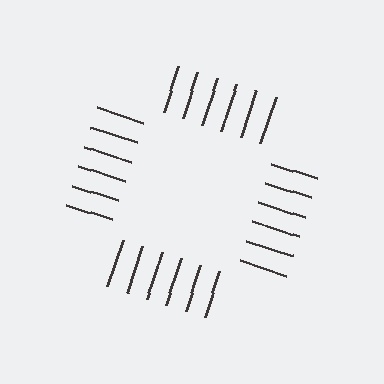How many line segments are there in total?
24 — 6 along each of the 4 edges.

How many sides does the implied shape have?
4 sides — the line-ends trace a square.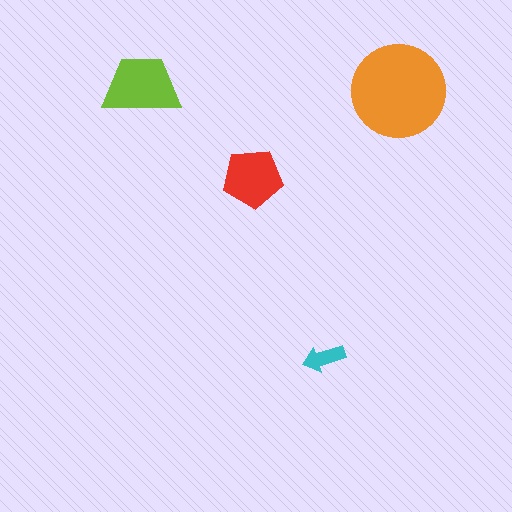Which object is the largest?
The orange circle.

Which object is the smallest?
The cyan arrow.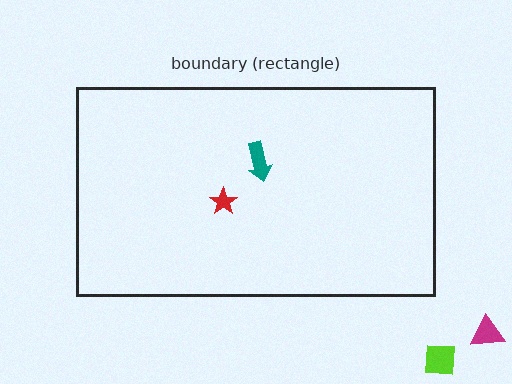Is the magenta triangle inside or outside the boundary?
Outside.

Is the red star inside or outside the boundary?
Inside.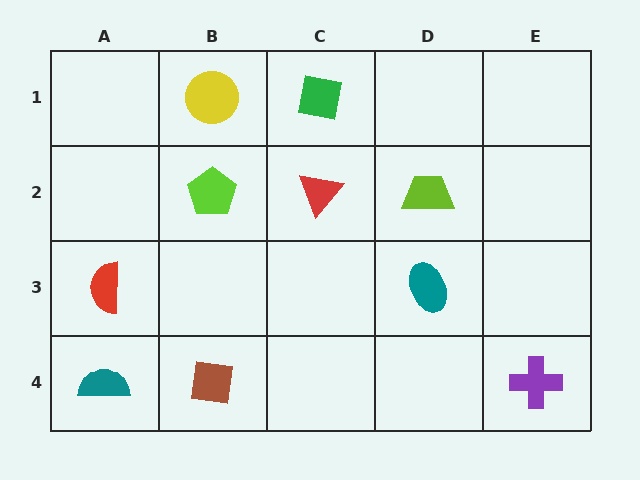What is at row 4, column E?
A purple cross.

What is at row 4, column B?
A brown square.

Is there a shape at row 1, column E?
No, that cell is empty.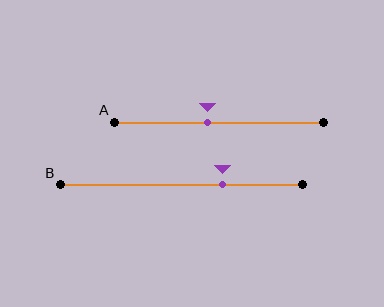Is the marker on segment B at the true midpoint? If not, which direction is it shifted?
No, the marker on segment B is shifted to the right by about 17% of the segment length.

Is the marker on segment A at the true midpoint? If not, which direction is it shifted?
No, the marker on segment A is shifted to the left by about 5% of the segment length.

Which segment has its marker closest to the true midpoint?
Segment A has its marker closest to the true midpoint.